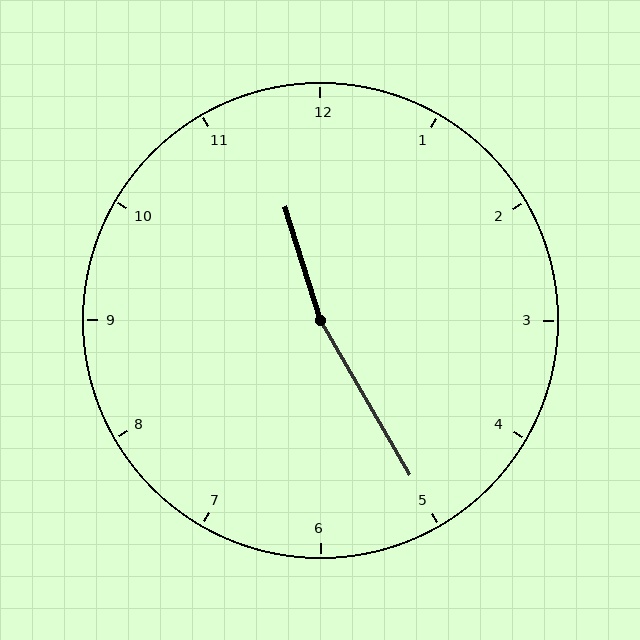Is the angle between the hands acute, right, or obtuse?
It is obtuse.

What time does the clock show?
11:25.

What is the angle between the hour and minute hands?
Approximately 168 degrees.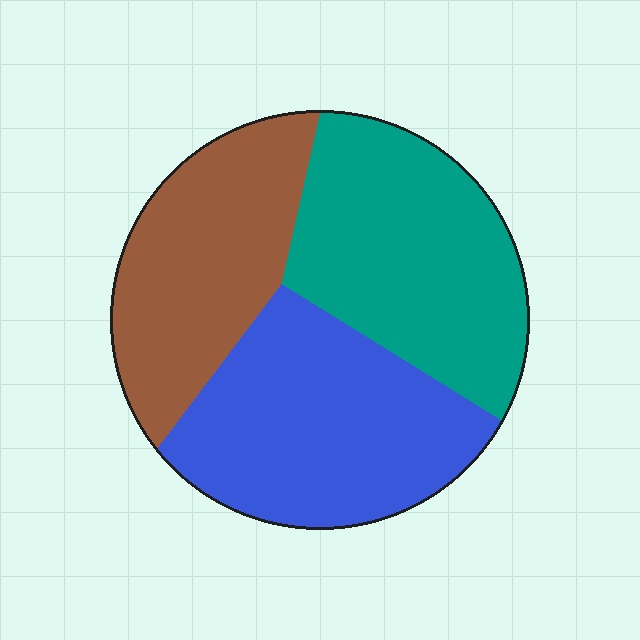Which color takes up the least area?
Brown, at roughly 30%.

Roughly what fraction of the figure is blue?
Blue takes up about three eighths (3/8) of the figure.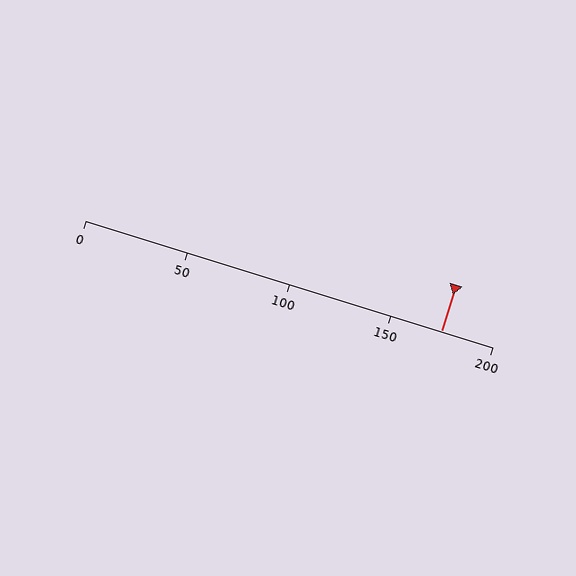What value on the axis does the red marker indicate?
The marker indicates approximately 175.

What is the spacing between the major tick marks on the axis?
The major ticks are spaced 50 apart.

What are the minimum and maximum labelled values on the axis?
The axis runs from 0 to 200.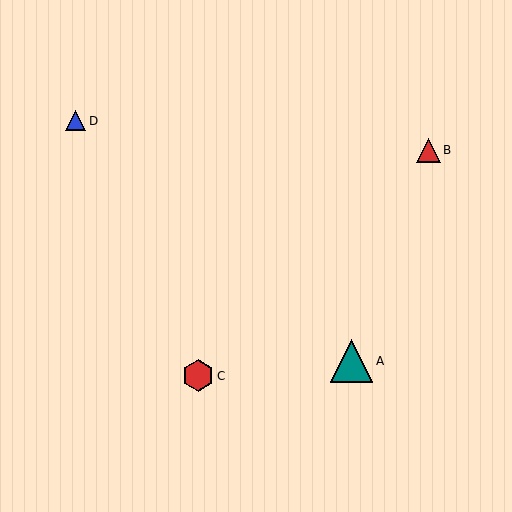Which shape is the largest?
The teal triangle (labeled A) is the largest.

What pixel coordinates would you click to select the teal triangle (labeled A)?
Click at (352, 361) to select the teal triangle A.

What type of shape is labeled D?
Shape D is a blue triangle.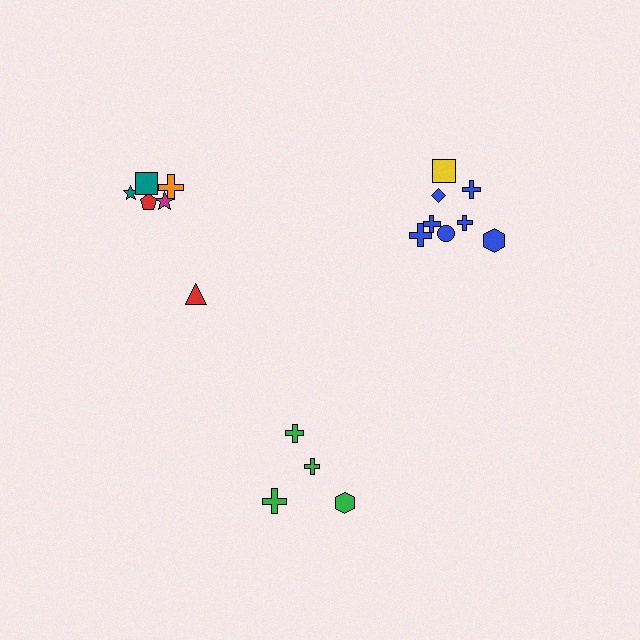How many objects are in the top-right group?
There are 8 objects.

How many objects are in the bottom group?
There are 4 objects.